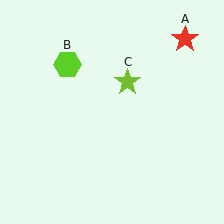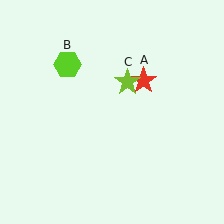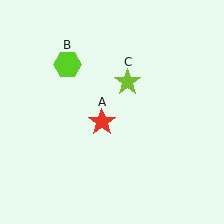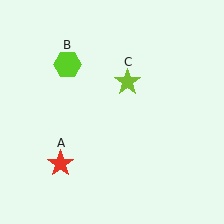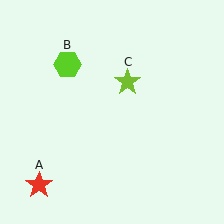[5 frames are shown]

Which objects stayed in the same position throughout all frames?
Lime hexagon (object B) and lime star (object C) remained stationary.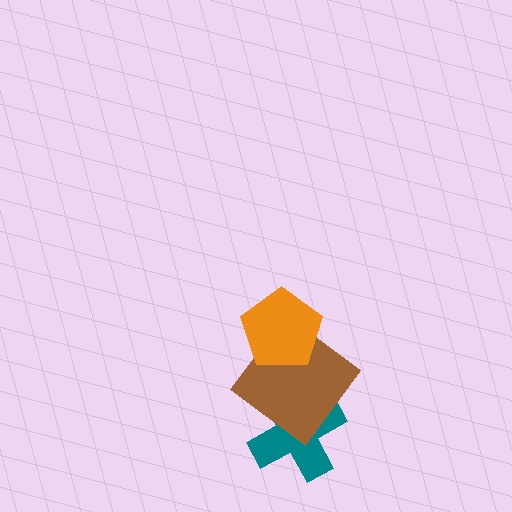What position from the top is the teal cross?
The teal cross is 3rd from the top.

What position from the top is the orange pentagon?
The orange pentagon is 1st from the top.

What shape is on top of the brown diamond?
The orange pentagon is on top of the brown diamond.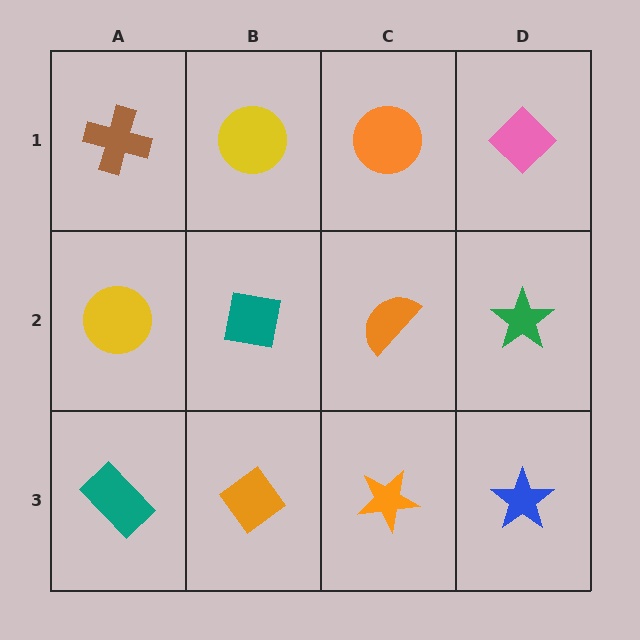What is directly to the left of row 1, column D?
An orange circle.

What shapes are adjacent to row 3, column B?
A teal square (row 2, column B), a teal rectangle (row 3, column A), an orange star (row 3, column C).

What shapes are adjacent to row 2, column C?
An orange circle (row 1, column C), an orange star (row 3, column C), a teal square (row 2, column B), a green star (row 2, column D).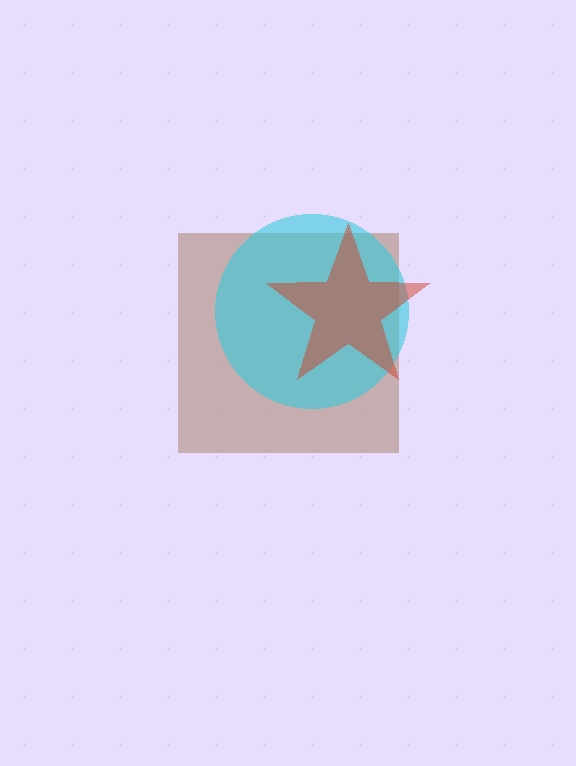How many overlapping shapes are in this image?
There are 3 overlapping shapes in the image.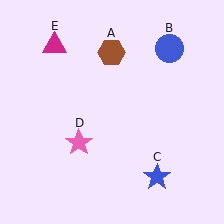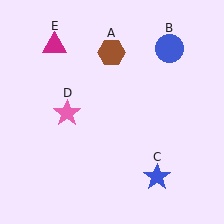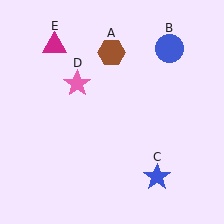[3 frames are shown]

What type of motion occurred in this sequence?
The pink star (object D) rotated clockwise around the center of the scene.